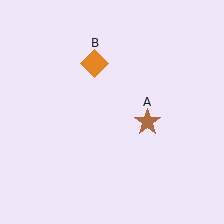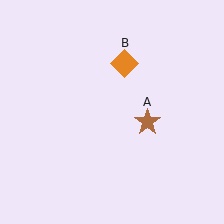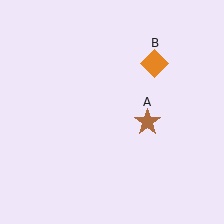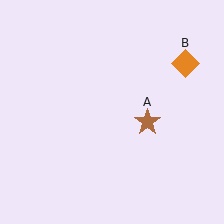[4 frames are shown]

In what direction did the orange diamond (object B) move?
The orange diamond (object B) moved right.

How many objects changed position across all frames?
1 object changed position: orange diamond (object B).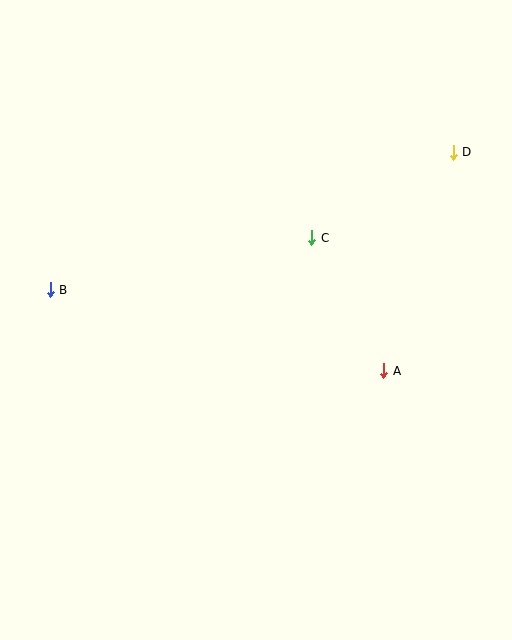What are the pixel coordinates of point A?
Point A is at (384, 371).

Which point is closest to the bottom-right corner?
Point A is closest to the bottom-right corner.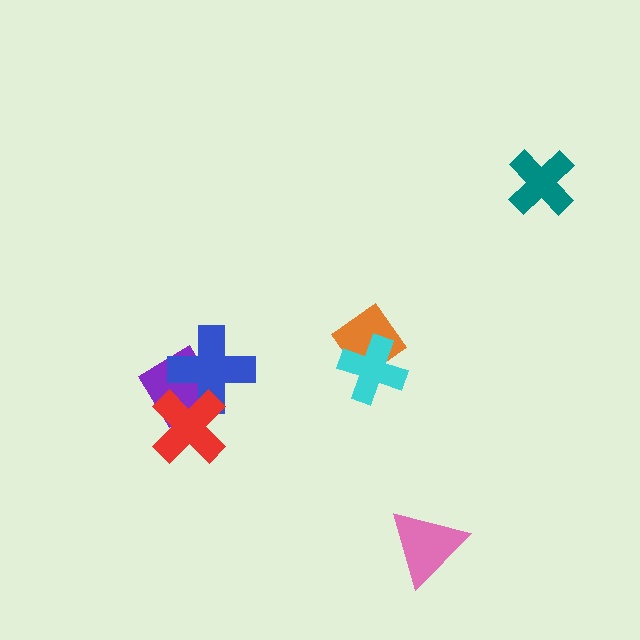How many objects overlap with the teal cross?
0 objects overlap with the teal cross.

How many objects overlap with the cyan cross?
1 object overlaps with the cyan cross.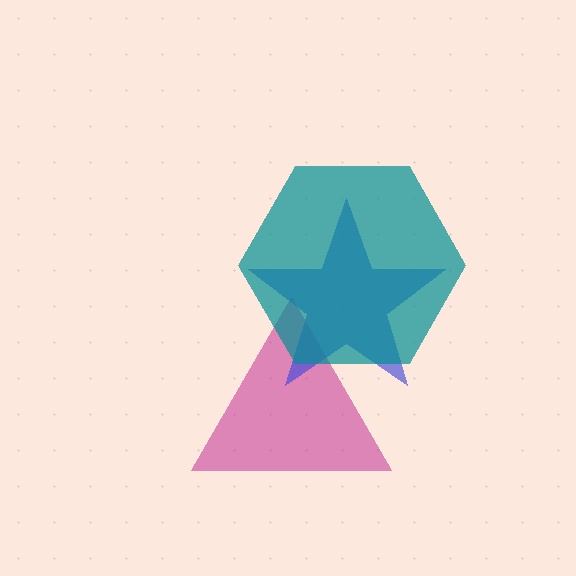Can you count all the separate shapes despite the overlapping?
Yes, there are 3 separate shapes.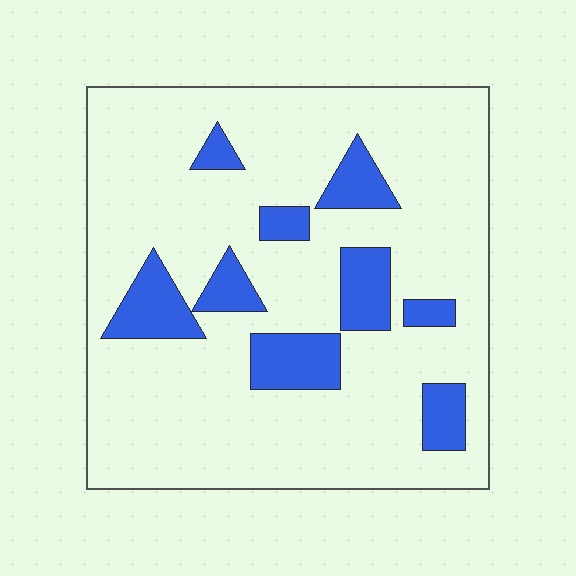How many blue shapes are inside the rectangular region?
9.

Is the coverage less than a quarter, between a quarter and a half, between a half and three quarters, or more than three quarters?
Less than a quarter.